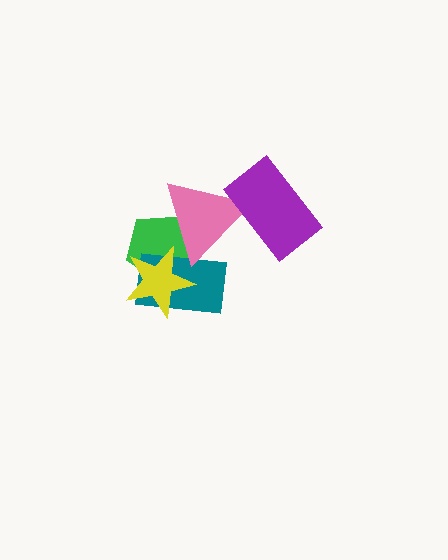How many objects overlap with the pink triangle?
4 objects overlap with the pink triangle.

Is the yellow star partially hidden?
No, no other shape covers it.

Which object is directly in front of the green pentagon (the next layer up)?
The teal rectangle is directly in front of the green pentagon.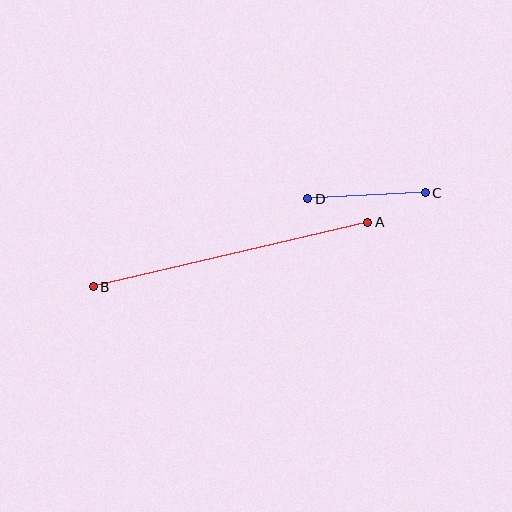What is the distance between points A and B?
The distance is approximately 282 pixels.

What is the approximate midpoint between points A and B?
The midpoint is at approximately (230, 255) pixels.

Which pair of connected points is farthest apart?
Points A and B are farthest apart.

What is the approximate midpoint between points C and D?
The midpoint is at approximately (367, 196) pixels.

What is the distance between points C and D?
The distance is approximately 118 pixels.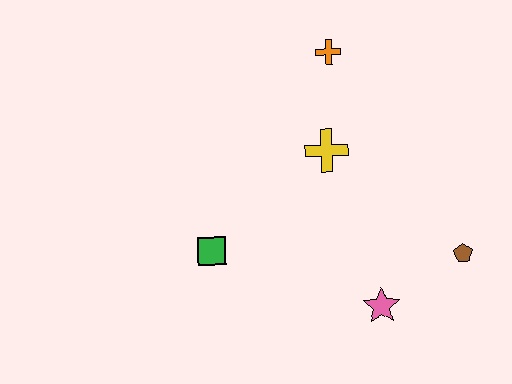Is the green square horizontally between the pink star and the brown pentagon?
No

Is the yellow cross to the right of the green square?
Yes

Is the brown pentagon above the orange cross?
No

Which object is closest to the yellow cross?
The orange cross is closest to the yellow cross.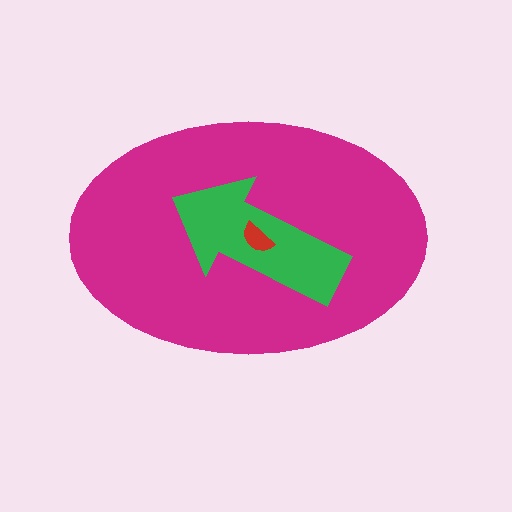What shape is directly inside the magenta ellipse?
The green arrow.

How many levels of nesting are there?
3.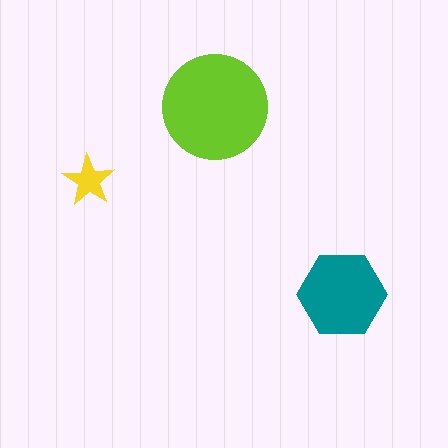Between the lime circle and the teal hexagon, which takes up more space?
The lime circle.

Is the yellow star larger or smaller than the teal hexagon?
Smaller.